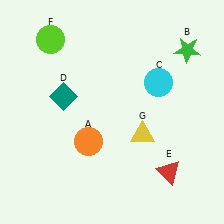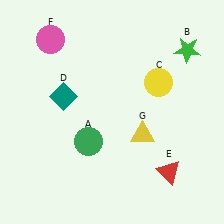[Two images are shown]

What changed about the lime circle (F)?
In Image 1, F is lime. In Image 2, it changed to pink.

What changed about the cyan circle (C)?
In Image 1, C is cyan. In Image 2, it changed to yellow.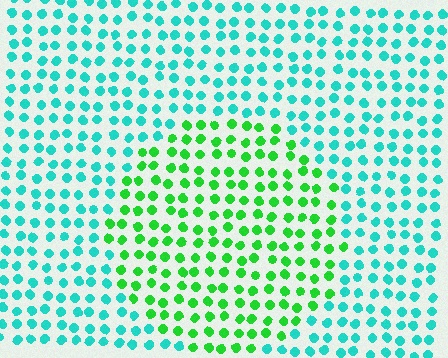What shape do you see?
I see a circle.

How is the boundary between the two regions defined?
The boundary is defined purely by a slight shift in hue (about 49 degrees). Spacing, size, and orientation are identical on both sides.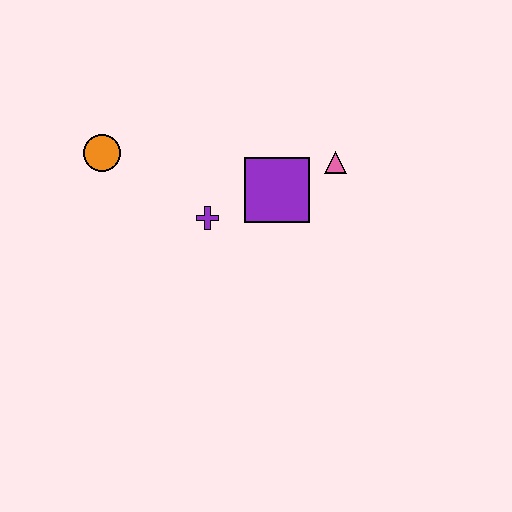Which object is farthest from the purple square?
The orange circle is farthest from the purple square.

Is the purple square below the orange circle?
Yes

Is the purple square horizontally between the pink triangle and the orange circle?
Yes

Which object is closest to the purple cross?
The purple square is closest to the purple cross.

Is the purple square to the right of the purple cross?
Yes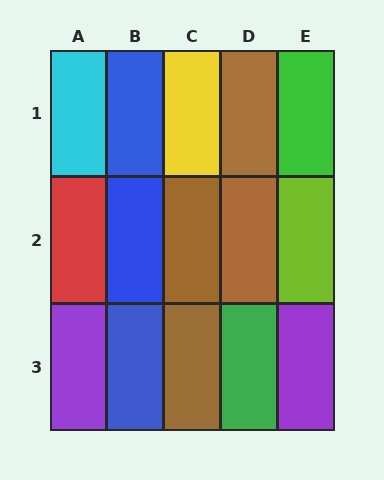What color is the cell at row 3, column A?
Purple.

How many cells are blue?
3 cells are blue.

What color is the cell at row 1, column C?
Yellow.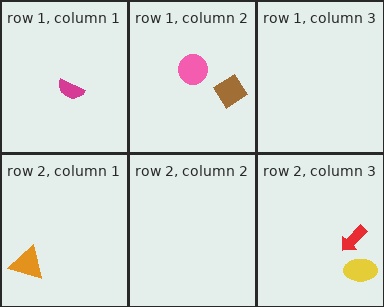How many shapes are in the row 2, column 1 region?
1.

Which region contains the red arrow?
The row 2, column 3 region.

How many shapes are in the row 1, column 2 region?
2.